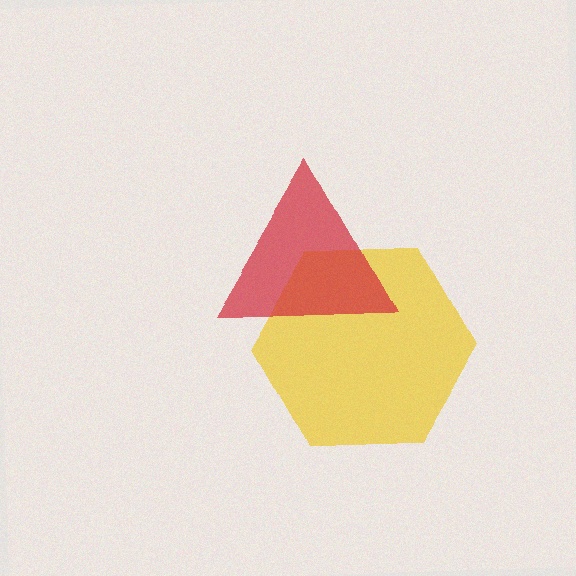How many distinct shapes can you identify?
There are 2 distinct shapes: a yellow hexagon, a red triangle.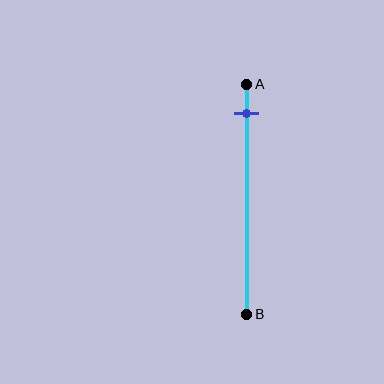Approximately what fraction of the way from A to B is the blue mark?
The blue mark is approximately 15% of the way from A to B.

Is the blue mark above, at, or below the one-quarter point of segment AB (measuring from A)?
The blue mark is above the one-quarter point of segment AB.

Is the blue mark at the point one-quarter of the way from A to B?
No, the mark is at about 15% from A, not at the 25% one-quarter point.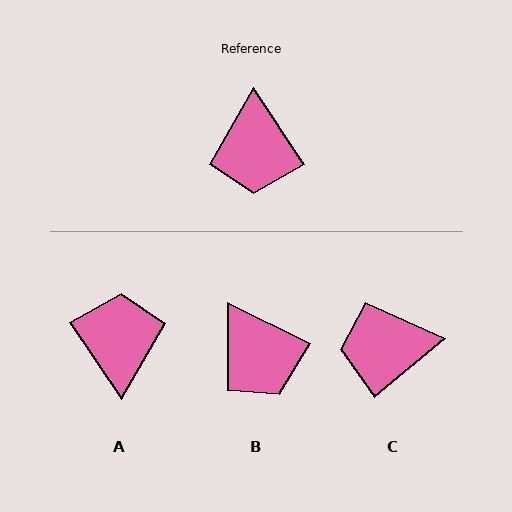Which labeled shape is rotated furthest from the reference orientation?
A, about 180 degrees away.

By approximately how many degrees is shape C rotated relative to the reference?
Approximately 85 degrees clockwise.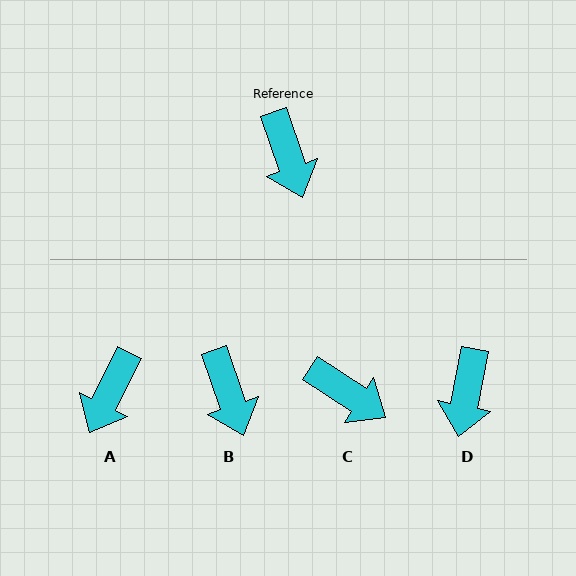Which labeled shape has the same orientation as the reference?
B.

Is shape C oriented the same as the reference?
No, it is off by about 38 degrees.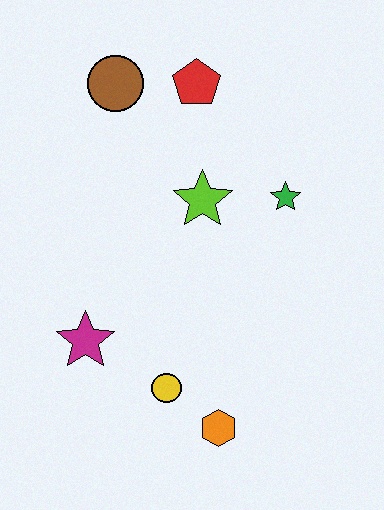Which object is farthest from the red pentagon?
The orange hexagon is farthest from the red pentagon.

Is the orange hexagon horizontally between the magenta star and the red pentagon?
No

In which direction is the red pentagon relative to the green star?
The red pentagon is above the green star.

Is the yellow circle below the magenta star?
Yes